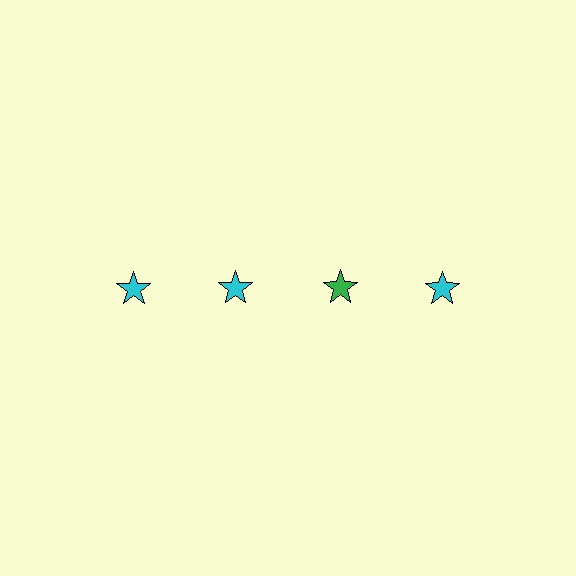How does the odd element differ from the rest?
It has a different color: green instead of cyan.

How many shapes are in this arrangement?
There are 4 shapes arranged in a grid pattern.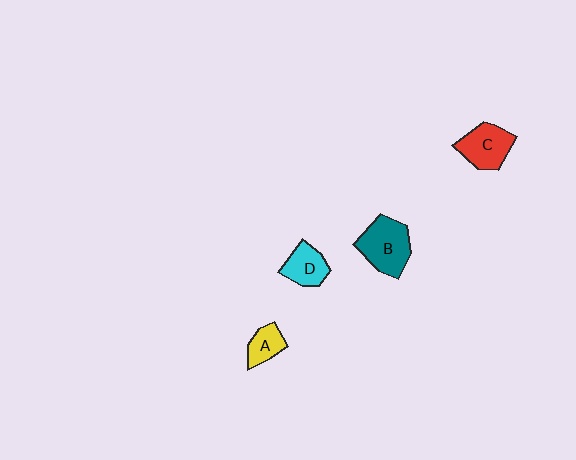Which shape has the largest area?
Shape B (teal).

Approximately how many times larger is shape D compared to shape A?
Approximately 1.3 times.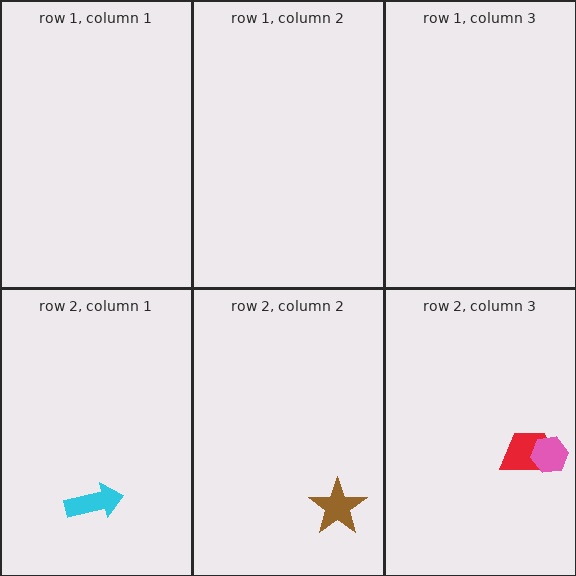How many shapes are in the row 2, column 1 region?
1.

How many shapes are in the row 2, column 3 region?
2.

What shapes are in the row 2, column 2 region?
The brown star.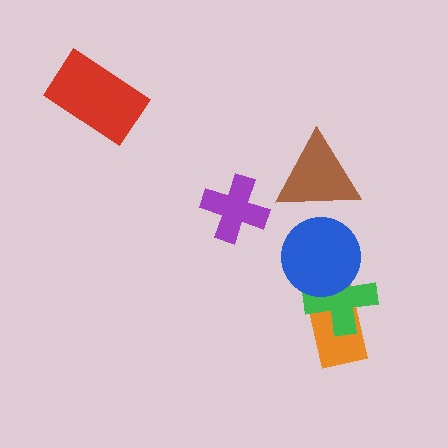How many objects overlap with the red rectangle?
0 objects overlap with the red rectangle.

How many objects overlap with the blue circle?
1 object overlaps with the blue circle.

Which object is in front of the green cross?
The blue circle is in front of the green cross.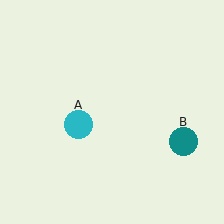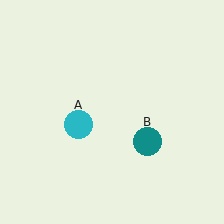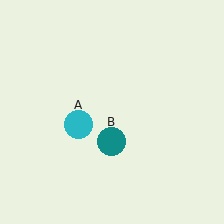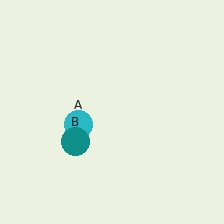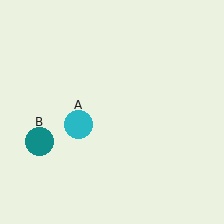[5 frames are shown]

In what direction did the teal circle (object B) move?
The teal circle (object B) moved left.